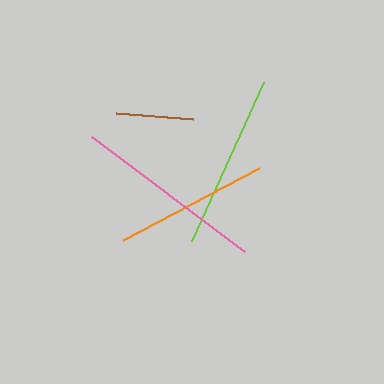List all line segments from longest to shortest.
From longest to shortest: pink, lime, orange, brown.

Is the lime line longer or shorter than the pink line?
The pink line is longer than the lime line.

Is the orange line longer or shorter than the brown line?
The orange line is longer than the brown line.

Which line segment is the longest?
The pink line is the longest at approximately 191 pixels.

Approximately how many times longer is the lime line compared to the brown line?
The lime line is approximately 2.3 times the length of the brown line.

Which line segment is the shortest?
The brown line is the shortest at approximately 76 pixels.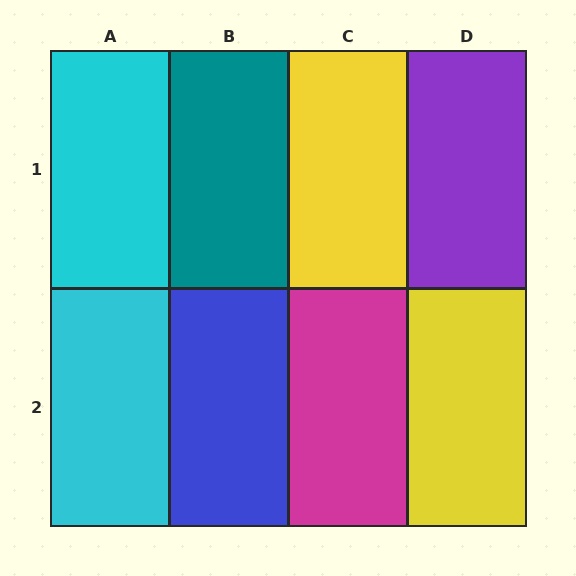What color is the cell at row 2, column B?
Blue.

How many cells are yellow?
2 cells are yellow.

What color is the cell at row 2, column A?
Cyan.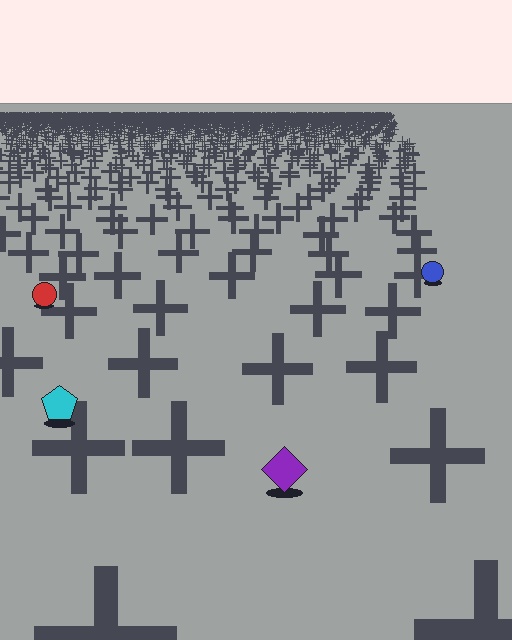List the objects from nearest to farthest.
From nearest to farthest: the purple diamond, the cyan pentagon, the red circle, the blue circle.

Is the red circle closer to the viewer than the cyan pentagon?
No. The cyan pentagon is closer — you can tell from the texture gradient: the ground texture is coarser near it.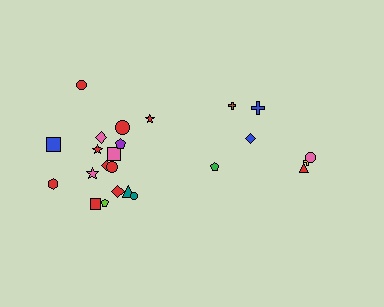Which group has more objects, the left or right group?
The left group.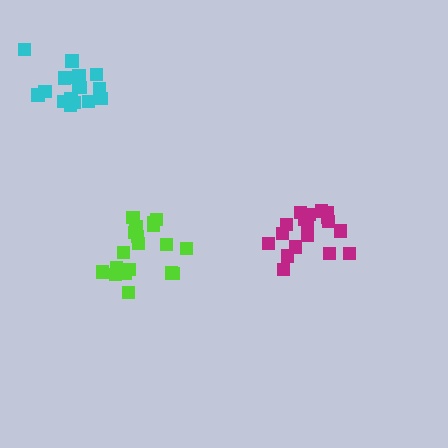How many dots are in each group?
Group 1: 19 dots, Group 2: 18 dots, Group 3: 17 dots (54 total).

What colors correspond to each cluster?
The clusters are colored: lime, magenta, cyan.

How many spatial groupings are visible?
There are 3 spatial groupings.